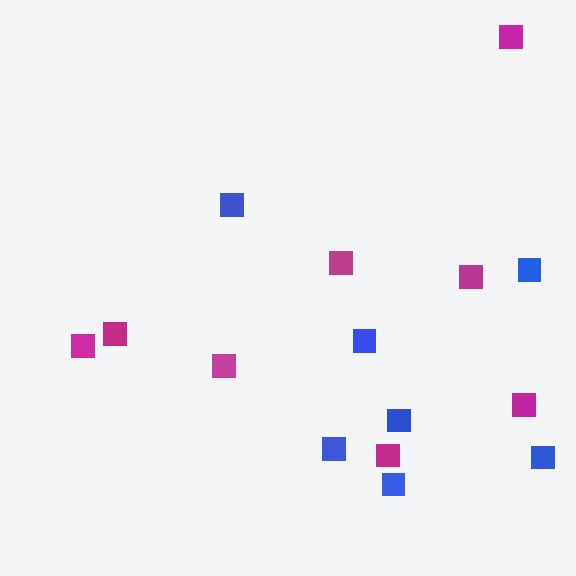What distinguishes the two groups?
There are 2 groups: one group of blue squares (7) and one group of magenta squares (8).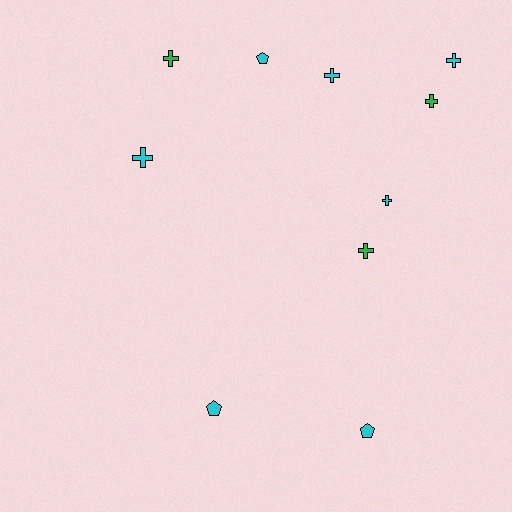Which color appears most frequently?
Cyan, with 7 objects.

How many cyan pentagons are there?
There are 3 cyan pentagons.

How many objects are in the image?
There are 10 objects.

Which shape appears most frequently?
Cross, with 7 objects.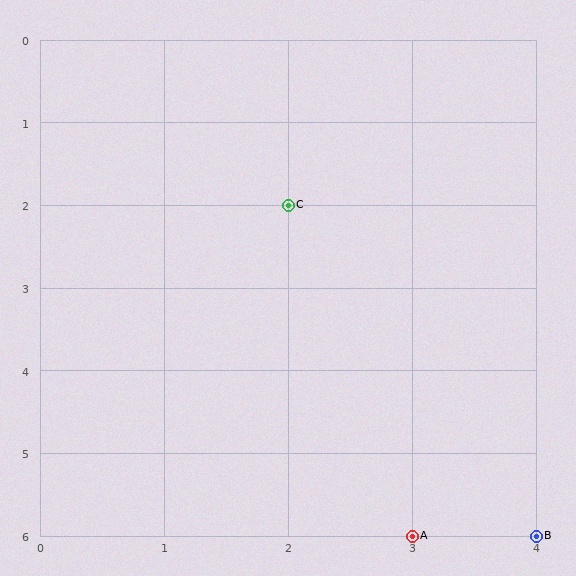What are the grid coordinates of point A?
Point A is at grid coordinates (3, 6).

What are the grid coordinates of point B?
Point B is at grid coordinates (4, 6).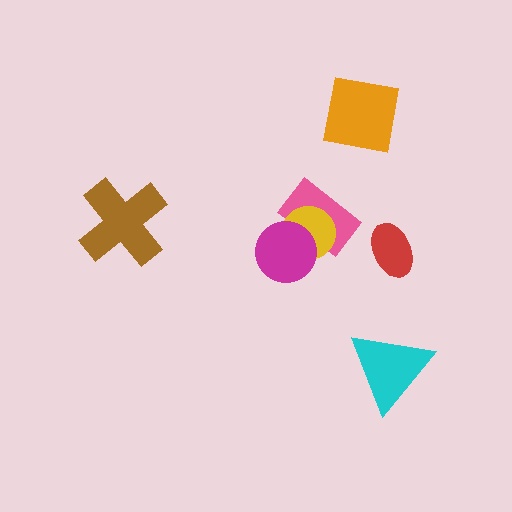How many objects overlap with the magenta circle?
2 objects overlap with the magenta circle.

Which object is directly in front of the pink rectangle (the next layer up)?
The yellow circle is directly in front of the pink rectangle.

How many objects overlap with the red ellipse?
0 objects overlap with the red ellipse.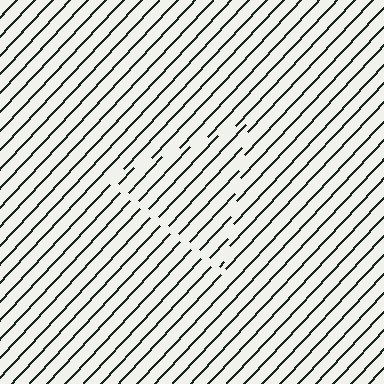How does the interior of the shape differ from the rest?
The interior of the shape contains the same grating, shifted by half a period — the contour is defined by the phase discontinuity where line-ends from the inner and outer gratings abut.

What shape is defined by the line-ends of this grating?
An illusory triangle. The interior of the shape contains the same grating, shifted by half a period — the contour is defined by the phase discontinuity where line-ends from the inner and outer gratings abut.